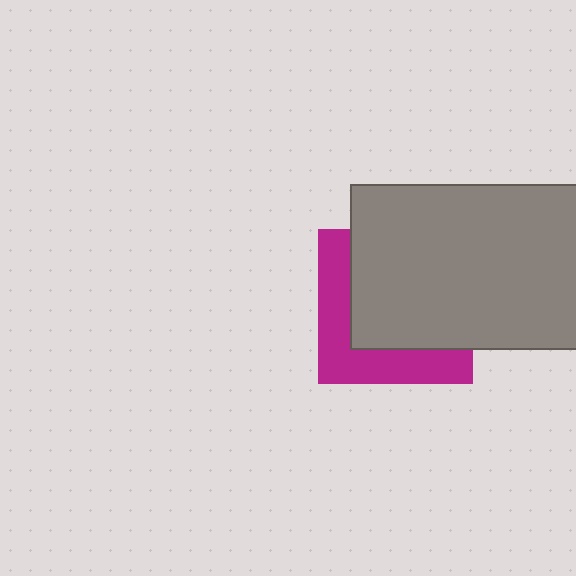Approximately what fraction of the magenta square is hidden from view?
Roughly 62% of the magenta square is hidden behind the gray rectangle.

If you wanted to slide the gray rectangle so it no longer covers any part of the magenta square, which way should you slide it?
Slide it toward the upper-right — that is the most direct way to separate the two shapes.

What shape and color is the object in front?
The object in front is a gray rectangle.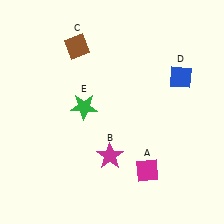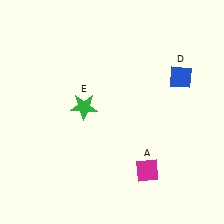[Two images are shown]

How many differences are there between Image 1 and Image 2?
There are 2 differences between the two images.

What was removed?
The magenta star (B), the brown diamond (C) were removed in Image 2.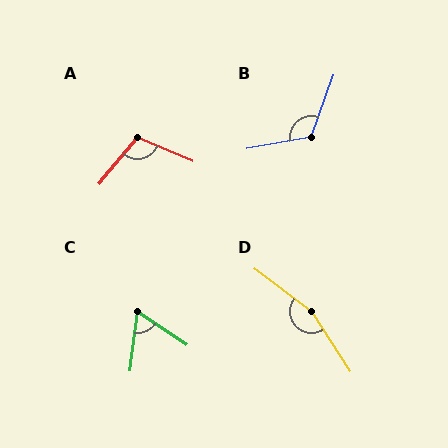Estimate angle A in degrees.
Approximately 107 degrees.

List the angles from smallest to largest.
C (64°), A (107°), B (120°), D (160°).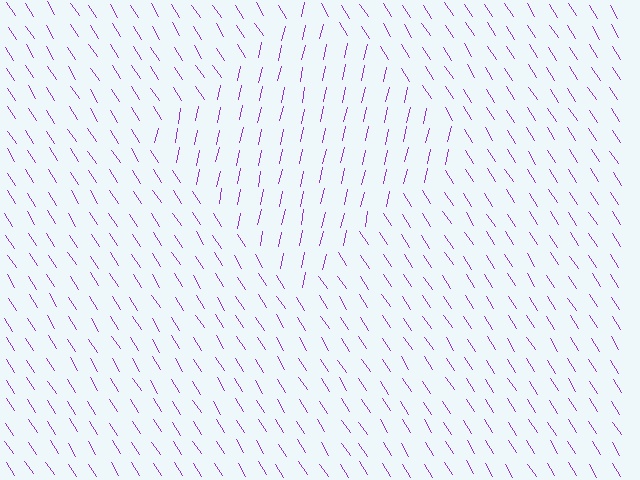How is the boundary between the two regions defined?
The boundary is defined purely by a change in line orientation (approximately 45 degrees difference). All lines are the same color and thickness.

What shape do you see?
I see a diamond.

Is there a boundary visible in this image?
Yes, there is a texture boundary formed by a change in line orientation.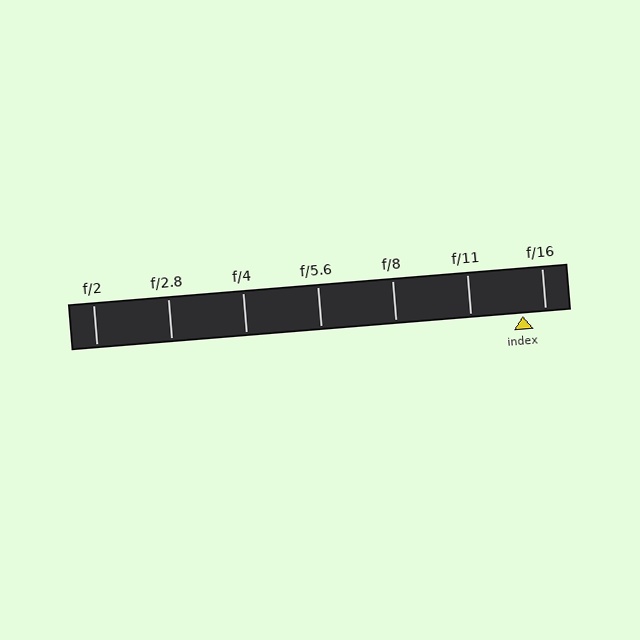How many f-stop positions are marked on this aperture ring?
There are 7 f-stop positions marked.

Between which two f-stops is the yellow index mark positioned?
The index mark is between f/11 and f/16.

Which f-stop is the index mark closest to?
The index mark is closest to f/16.